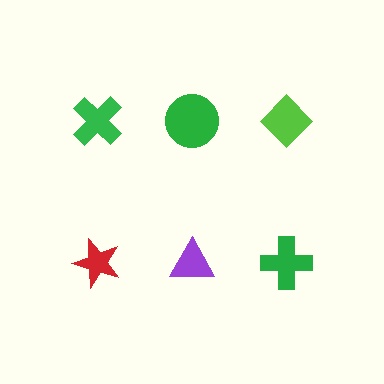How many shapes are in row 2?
3 shapes.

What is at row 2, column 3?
A green cross.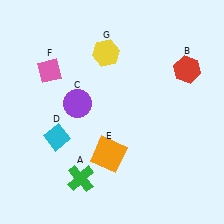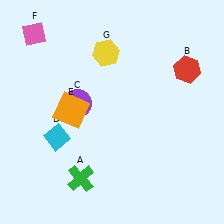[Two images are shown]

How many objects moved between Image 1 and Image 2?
2 objects moved between the two images.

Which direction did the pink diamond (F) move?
The pink diamond (F) moved up.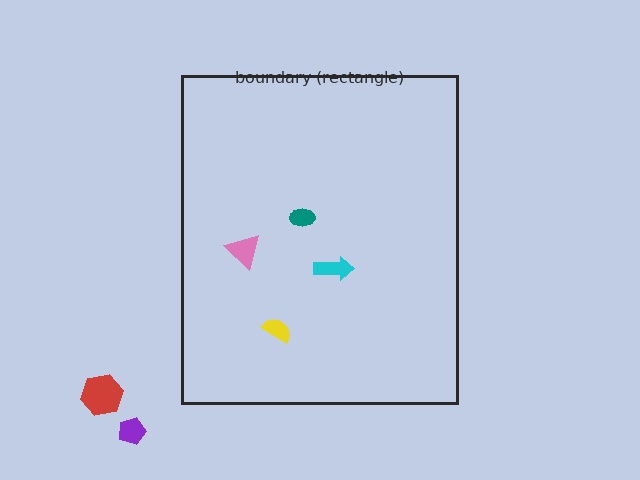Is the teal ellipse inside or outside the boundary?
Inside.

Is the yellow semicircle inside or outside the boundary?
Inside.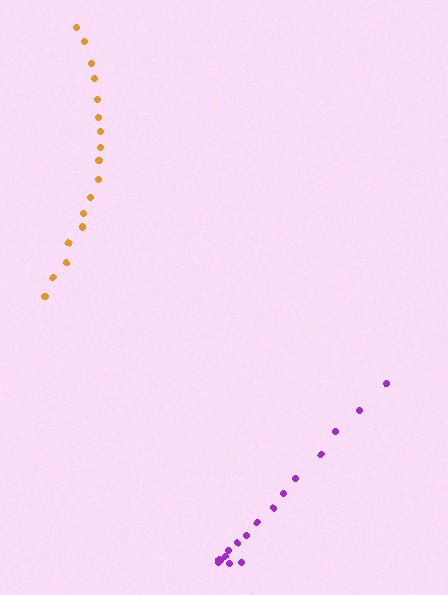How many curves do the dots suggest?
There are 2 distinct paths.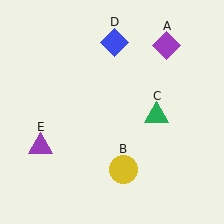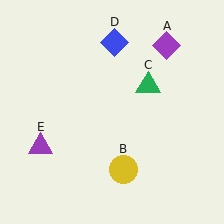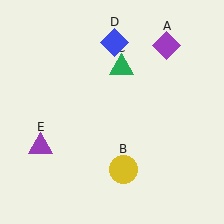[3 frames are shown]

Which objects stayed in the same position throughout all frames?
Purple diamond (object A) and yellow circle (object B) and blue diamond (object D) and purple triangle (object E) remained stationary.